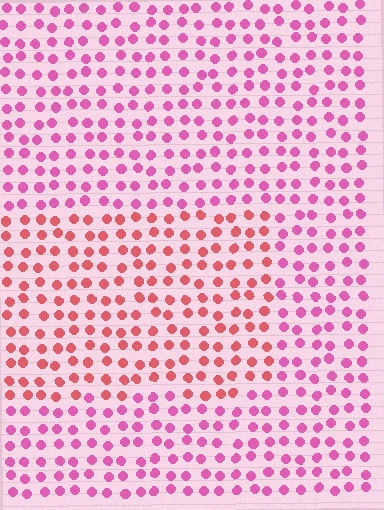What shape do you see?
I see a rectangle.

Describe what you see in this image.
The image is filled with small pink elements in a uniform arrangement. A rectangle-shaped region is visible where the elements are tinted to a slightly different hue, forming a subtle color boundary.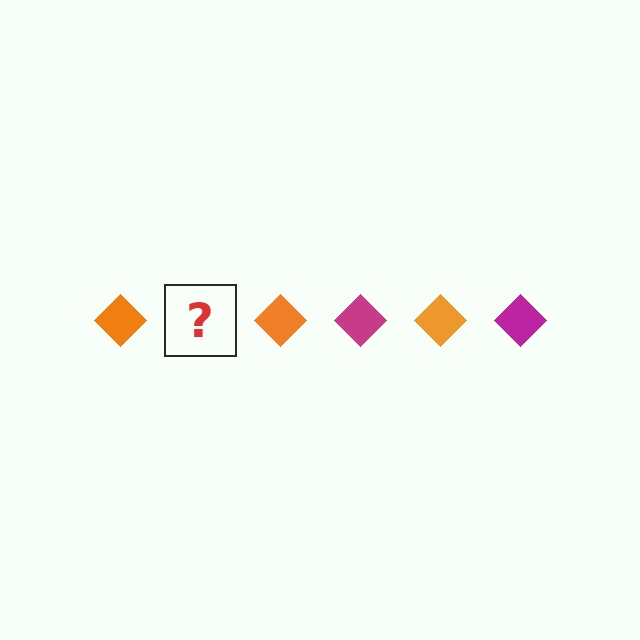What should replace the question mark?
The question mark should be replaced with a magenta diamond.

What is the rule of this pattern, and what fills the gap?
The rule is that the pattern cycles through orange, magenta diamonds. The gap should be filled with a magenta diamond.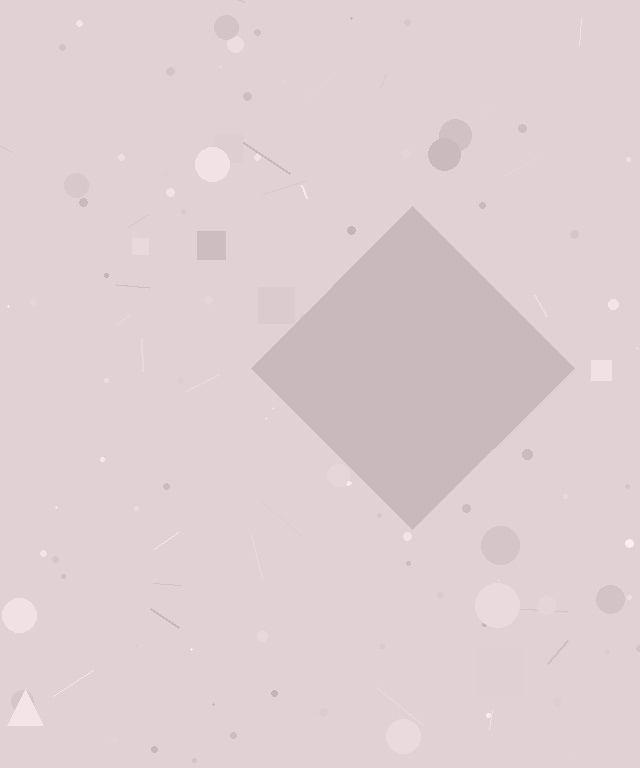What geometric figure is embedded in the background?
A diamond is embedded in the background.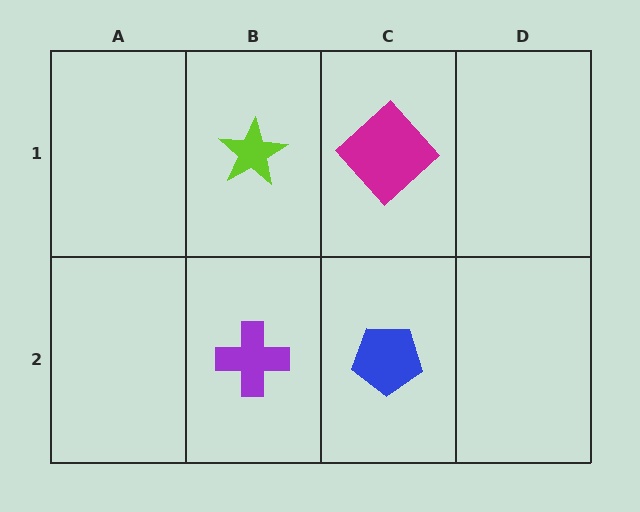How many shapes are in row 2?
2 shapes.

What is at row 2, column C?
A blue pentagon.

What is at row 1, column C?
A magenta diamond.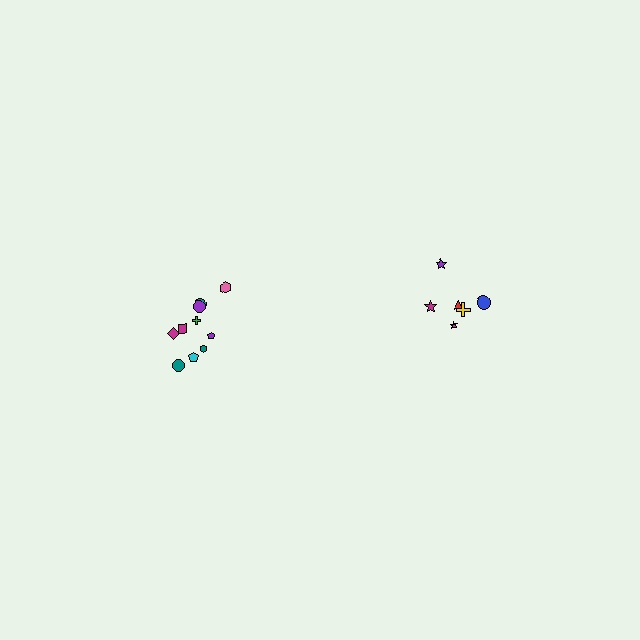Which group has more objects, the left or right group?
The left group.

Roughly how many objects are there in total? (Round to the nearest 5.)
Roughly 15 objects in total.